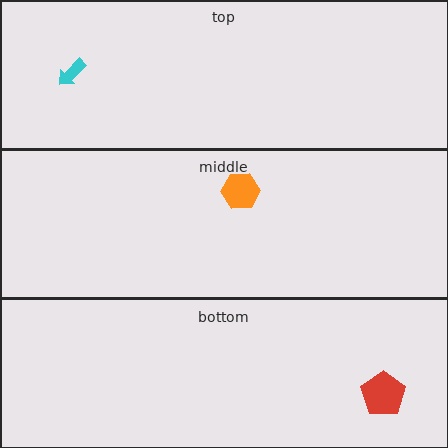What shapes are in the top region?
The cyan arrow.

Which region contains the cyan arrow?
The top region.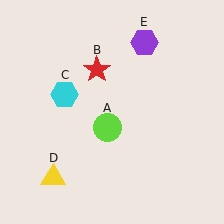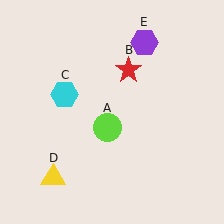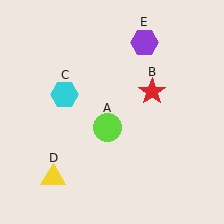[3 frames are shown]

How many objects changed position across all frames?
1 object changed position: red star (object B).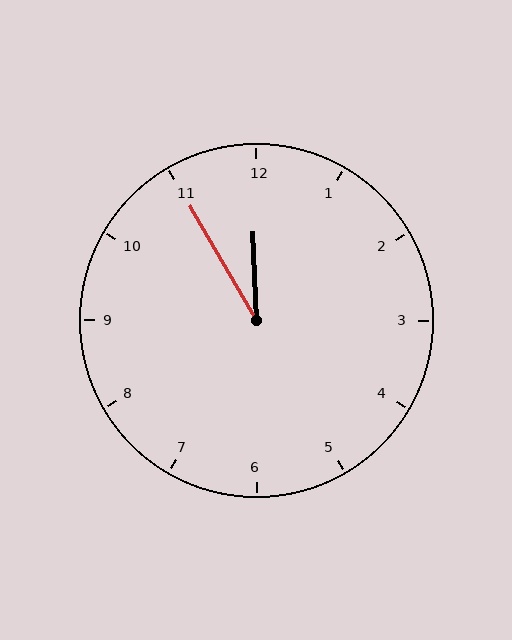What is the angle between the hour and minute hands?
Approximately 28 degrees.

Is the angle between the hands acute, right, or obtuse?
It is acute.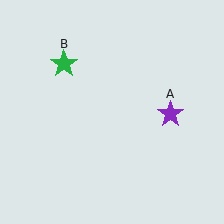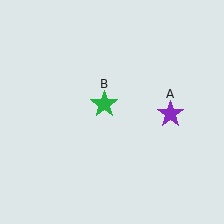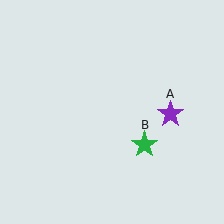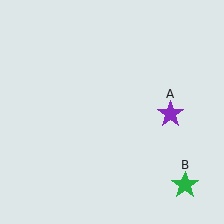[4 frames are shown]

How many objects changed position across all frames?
1 object changed position: green star (object B).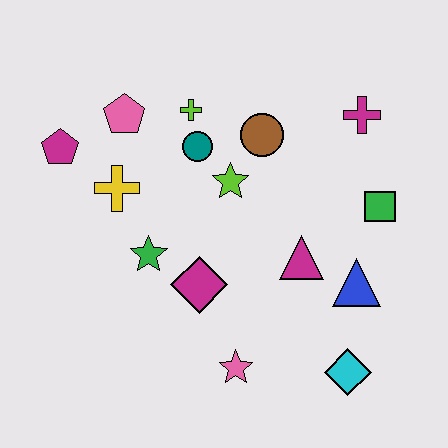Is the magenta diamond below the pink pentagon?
Yes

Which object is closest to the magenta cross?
The green square is closest to the magenta cross.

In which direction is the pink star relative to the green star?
The pink star is below the green star.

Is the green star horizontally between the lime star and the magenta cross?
No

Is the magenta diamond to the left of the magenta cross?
Yes